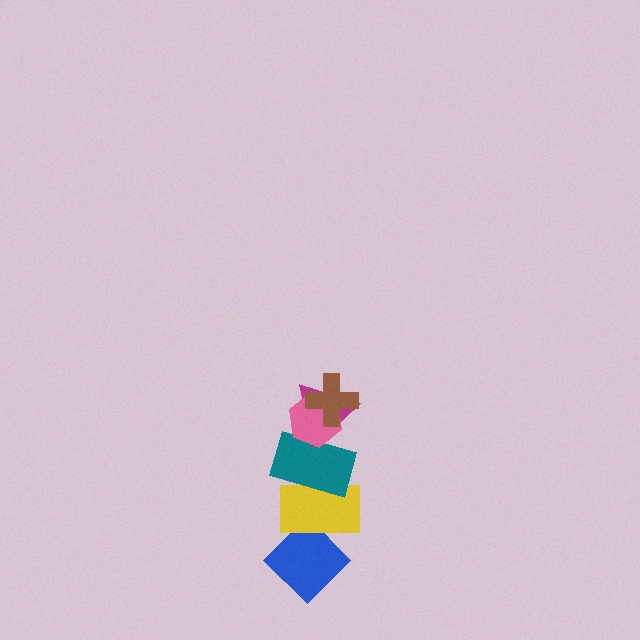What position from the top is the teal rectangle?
The teal rectangle is 4th from the top.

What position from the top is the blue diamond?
The blue diamond is 6th from the top.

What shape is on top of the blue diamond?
The yellow rectangle is on top of the blue diamond.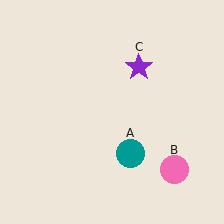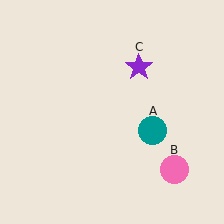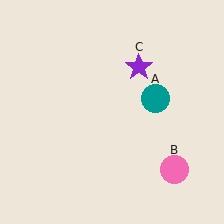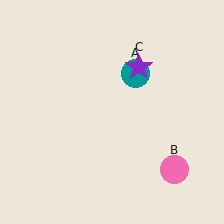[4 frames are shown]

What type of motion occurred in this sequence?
The teal circle (object A) rotated counterclockwise around the center of the scene.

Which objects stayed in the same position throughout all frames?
Pink circle (object B) and purple star (object C) remained stationary.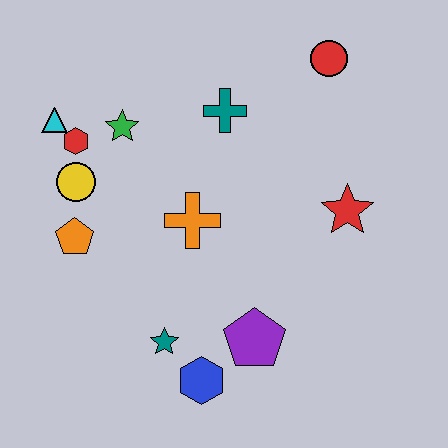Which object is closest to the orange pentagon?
The yellow circle is closest to the orange pentagon.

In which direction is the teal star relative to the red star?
The teal star is to the left of the red star.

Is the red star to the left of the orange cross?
No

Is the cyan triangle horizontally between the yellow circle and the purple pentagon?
No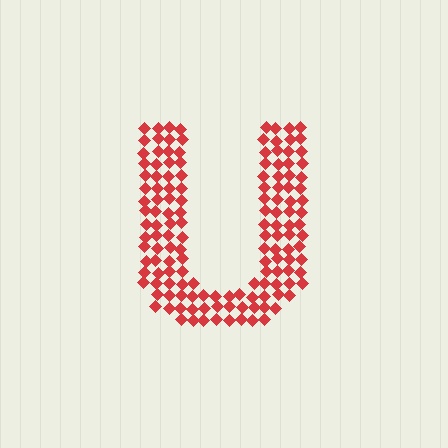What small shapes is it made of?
It is made of small diamonds.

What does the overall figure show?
The overall figure shows the letter U.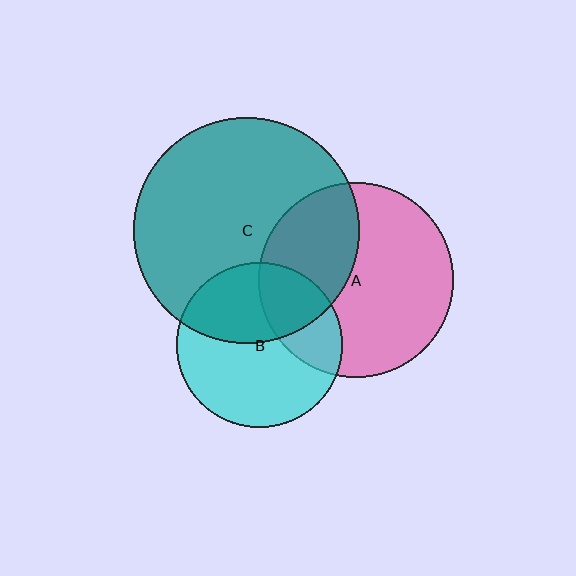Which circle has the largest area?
Circle C (teal).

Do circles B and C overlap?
Yes.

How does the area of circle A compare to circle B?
Approximately 1.4 times.